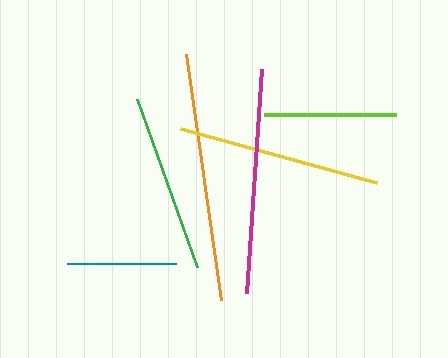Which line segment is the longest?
The orange line is the longest at approximately 248 pixels.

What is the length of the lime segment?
The lime segment is approximately 132 pixels long.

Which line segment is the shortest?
The teal line is the shortest at approximately 109 pixels.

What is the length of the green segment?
The green segment is approximately 178 pixels long.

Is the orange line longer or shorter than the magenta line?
The orange line is longer than the magenta line.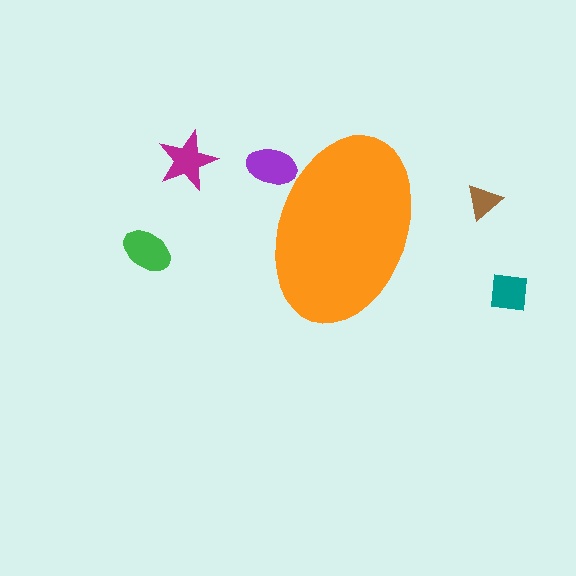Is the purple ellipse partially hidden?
Yes, the purple ellipse is partially hidden behind the orange ellipse.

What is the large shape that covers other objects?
An orange ellipse.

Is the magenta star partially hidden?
No, the magenta star is fully visible.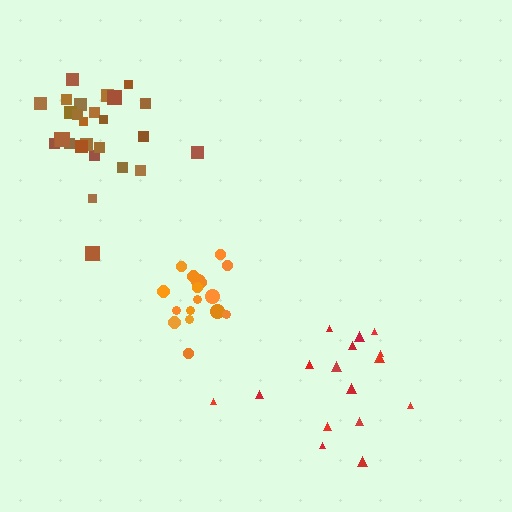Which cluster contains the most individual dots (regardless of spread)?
Brown (27).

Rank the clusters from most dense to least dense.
orange, brown, red.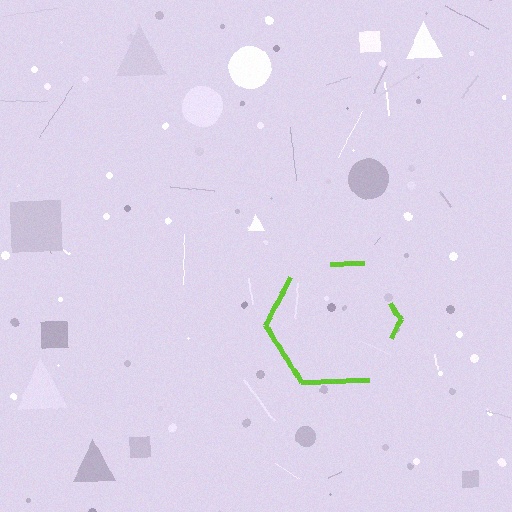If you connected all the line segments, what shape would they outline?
They would outline a hexagon.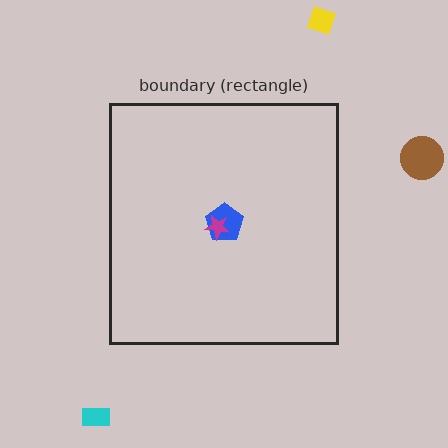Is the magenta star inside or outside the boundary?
Inside.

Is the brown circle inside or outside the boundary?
Outside.